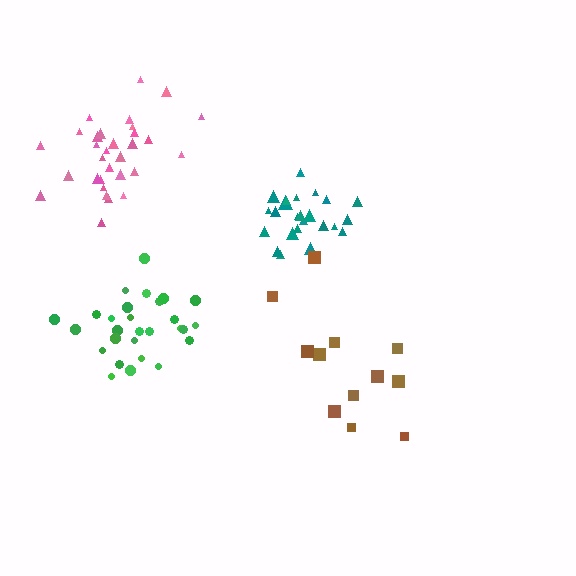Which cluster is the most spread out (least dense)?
Brown.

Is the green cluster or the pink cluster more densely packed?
Pink.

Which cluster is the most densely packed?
Teal.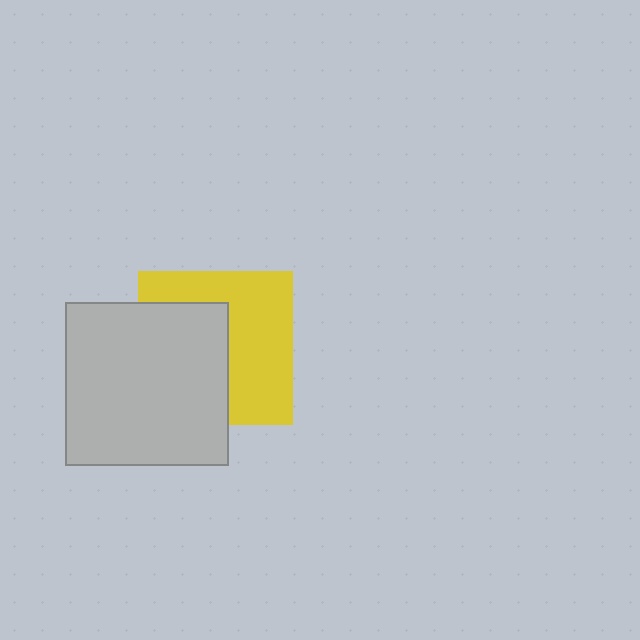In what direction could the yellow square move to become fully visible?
The yellow square could move right. That would shift it out from behind the light gray square entirely.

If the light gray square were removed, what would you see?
You would see the complete yellow square.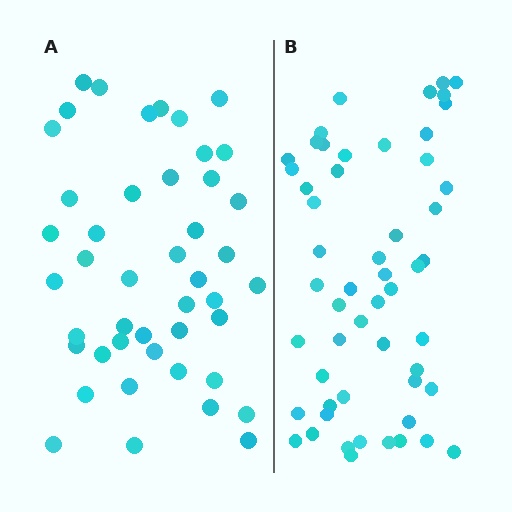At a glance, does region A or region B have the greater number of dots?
Region B (the right region) has more dots.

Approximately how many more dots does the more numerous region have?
Region B has roughly 8 or so more dots than region A.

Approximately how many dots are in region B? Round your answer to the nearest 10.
About 50 dots. (The exact count is 54, which rounds to 50.)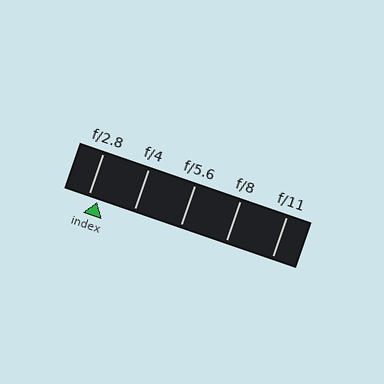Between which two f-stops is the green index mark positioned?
The index mark is between f/2.8 and f/4.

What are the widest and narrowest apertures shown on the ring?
The widest aperture shown is f/2.8 and the narrowest is f/11.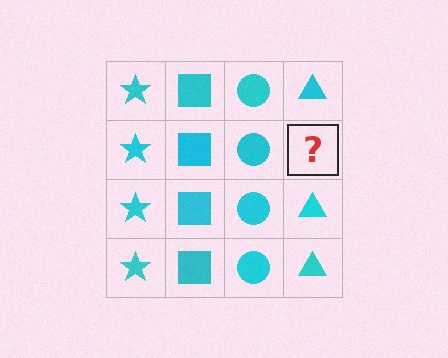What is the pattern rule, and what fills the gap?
The rule is that each column has a consistent shape. The gap should be filled with a cyan triangle.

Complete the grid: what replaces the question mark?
The question mark should be replaced with a cyan triangle.